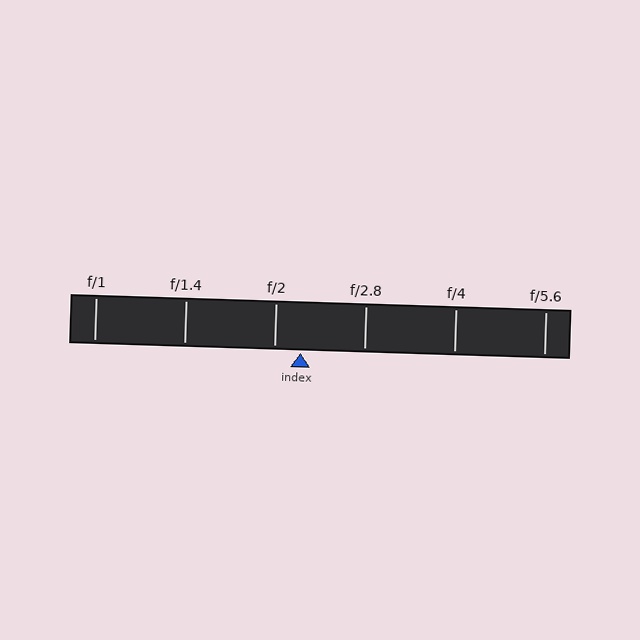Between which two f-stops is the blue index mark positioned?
The index mark is between f/2 and f/2.8.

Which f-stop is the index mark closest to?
The index mark is closest to f/2.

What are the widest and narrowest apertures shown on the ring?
The widest aperture shown is f/1 and the narrowest is f/5.6.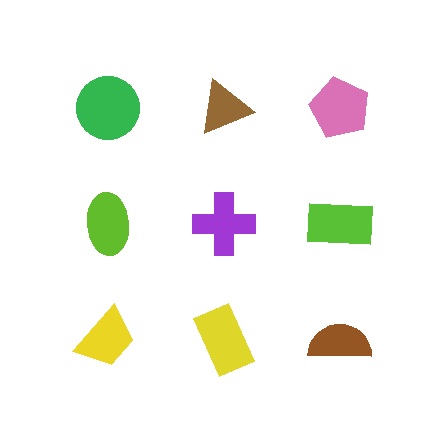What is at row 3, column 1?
A yellow trapezoid.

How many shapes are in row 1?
3 shapes.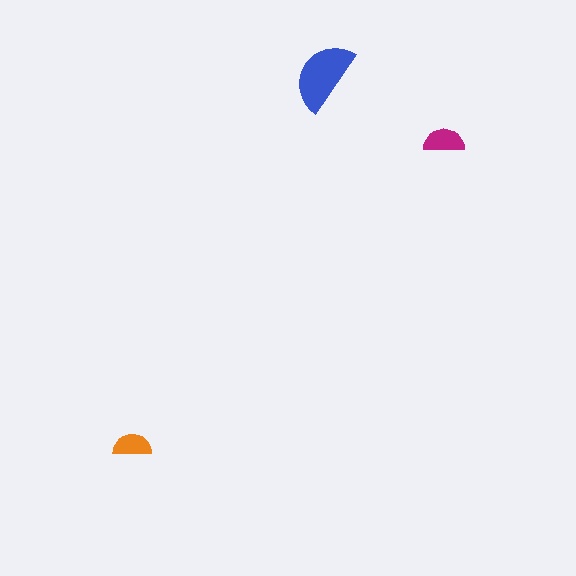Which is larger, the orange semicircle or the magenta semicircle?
The magenta one.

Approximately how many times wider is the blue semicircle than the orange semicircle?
About 2 times wider.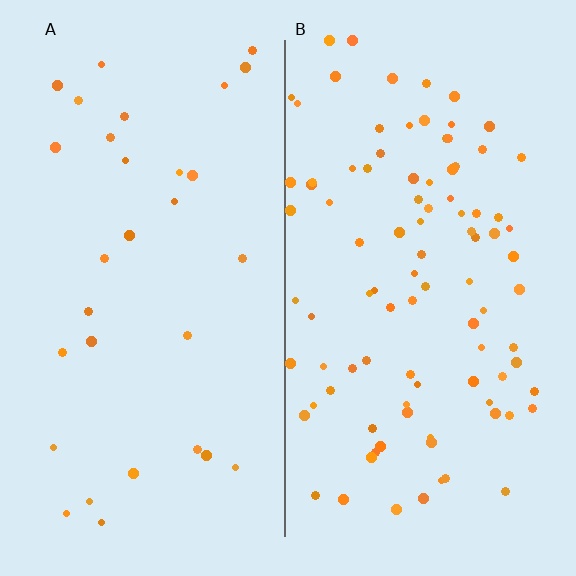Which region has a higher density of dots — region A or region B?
B (the right).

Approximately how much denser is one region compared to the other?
Approximately 3.1× — region B over region A.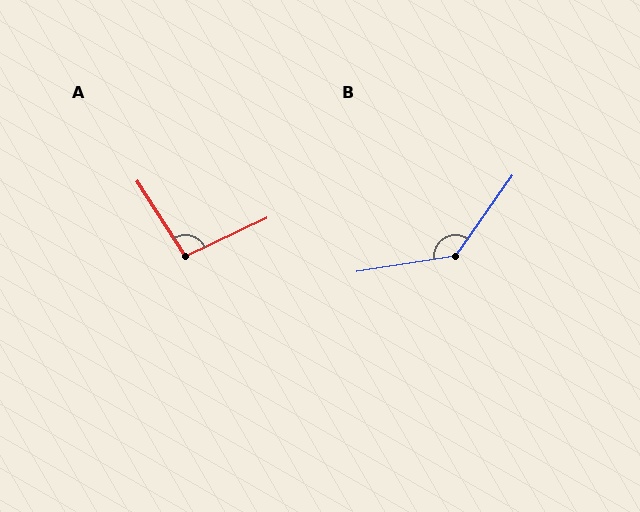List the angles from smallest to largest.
A (98°), B (134°).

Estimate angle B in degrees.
Approximately 134 degrees.